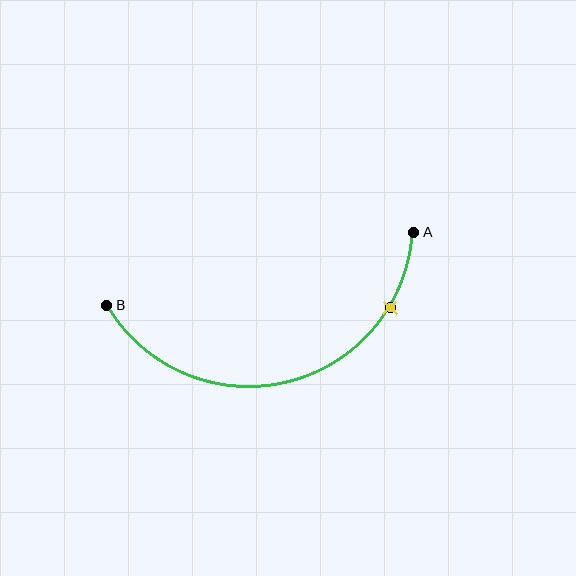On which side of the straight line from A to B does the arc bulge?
The arc bulges below the straight line connecting A and B.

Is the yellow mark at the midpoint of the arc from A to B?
No. The yellow mark lies on the arc but is closer to endpoint A. The arc midpoint would be at the point on the curve equidistant along the arc from both A and B.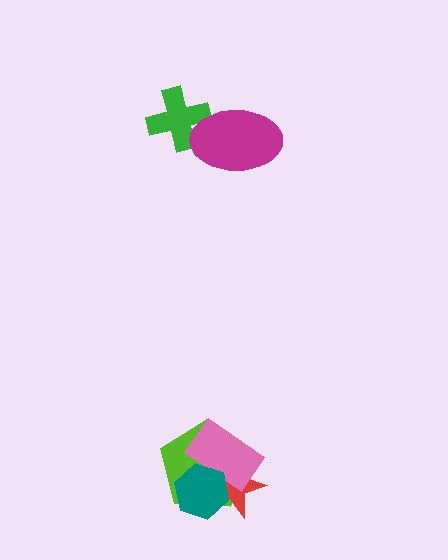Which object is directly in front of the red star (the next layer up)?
The pink rectangle is directly in front of the red star.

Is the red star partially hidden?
Yes, it is partially covered by another shape.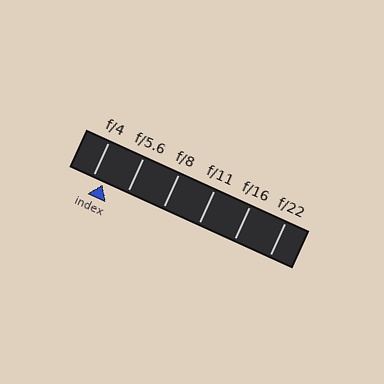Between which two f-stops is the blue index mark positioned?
The index mark is between f/4 and f/5.6.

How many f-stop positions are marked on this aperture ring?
There are 6 f-stop positions marked.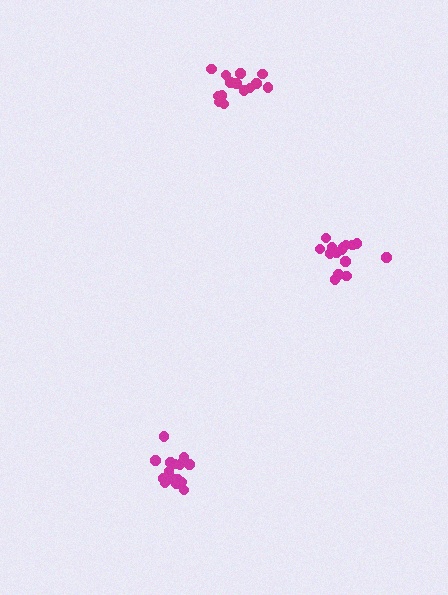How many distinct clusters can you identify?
There are 3 distinct clusters.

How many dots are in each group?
Group 1: 15 dots, Group 2: 15 dots, Group 3: 14 dots (44 total).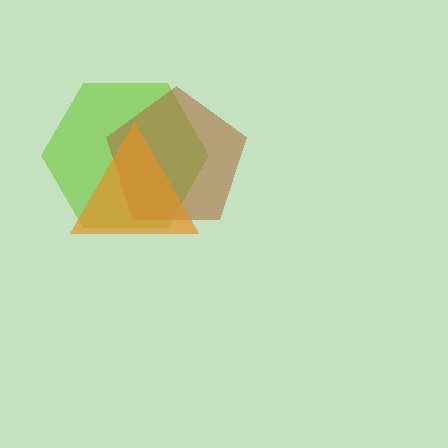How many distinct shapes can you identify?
There are 3 distinct shapes: a lime hexagon, a brown pentagon, an orange triangle.